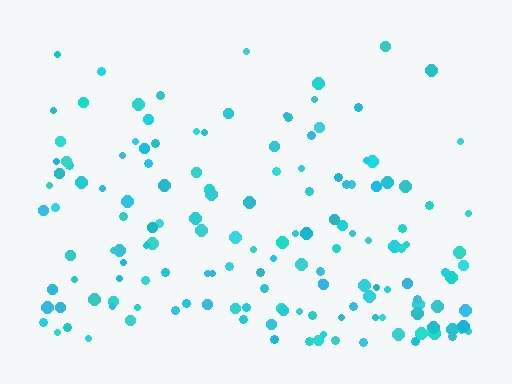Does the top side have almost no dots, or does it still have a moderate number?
Still a moderate number, just noticeably fewer than the bottom.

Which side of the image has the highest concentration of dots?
The bottom.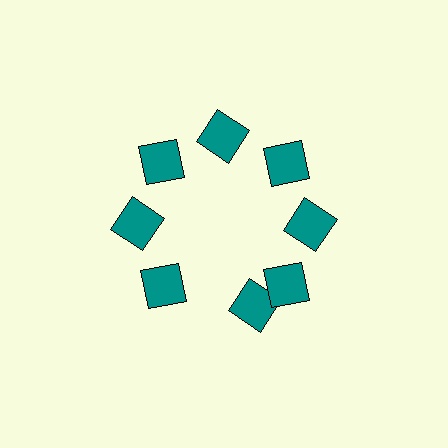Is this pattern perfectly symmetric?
No. The 8 teal squares are arranged in a ring, but one element near the 6 o'clock position is rotated out of alignment along the ring, breaking the 8-fold rotational symmetry.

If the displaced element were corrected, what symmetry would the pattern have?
It would have 8-fold rotational symmetry — the pattern would map onto itself every 45 degrees.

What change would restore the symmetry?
The symmetry would be restored by rotating it back into even spacing with its neighbors so that all 8 squares sit at equal angles and equal distance from the center.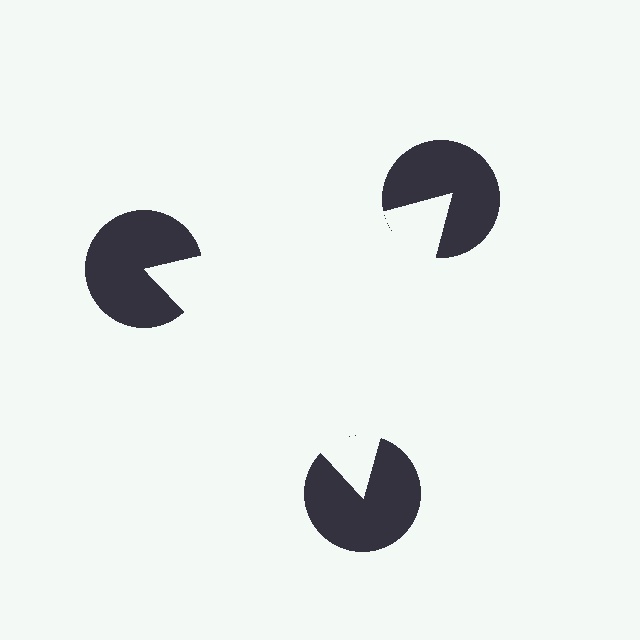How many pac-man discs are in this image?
There are 3 — one at each vertex of the illusory triangle.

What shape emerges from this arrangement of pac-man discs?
An illusory triangle — its edges are inferred from the aligned wedge cuts in the pac-man discs, not physically drawn.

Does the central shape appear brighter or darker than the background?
It typically appears slightly brighter than the background, even though no actual brightness change is drawn.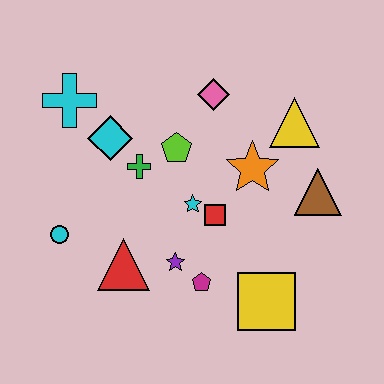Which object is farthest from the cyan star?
The cyan cross is farthest from the cyan star.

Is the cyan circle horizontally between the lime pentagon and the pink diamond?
No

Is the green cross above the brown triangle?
Yes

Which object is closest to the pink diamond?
The lime pentagon is closest to the pink diamond.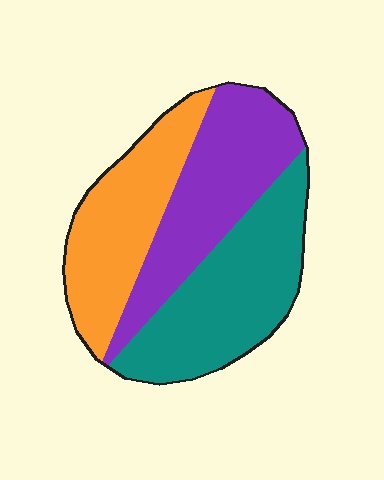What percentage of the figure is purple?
Purple covers 33% of the figure.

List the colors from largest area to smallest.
From largest to smallest: teal, purple, orange.